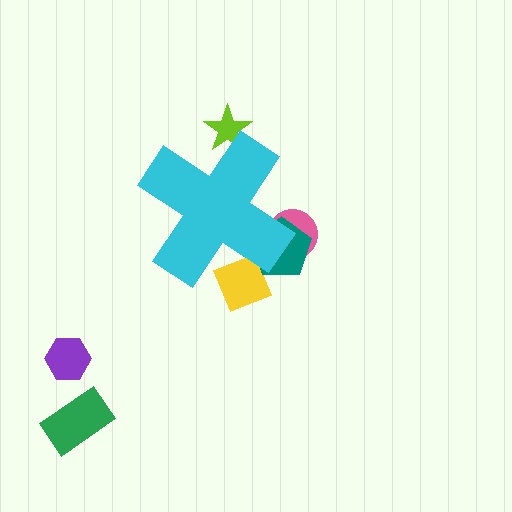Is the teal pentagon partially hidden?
Yes, the teal pentagon is partially hidden behind the cyan cross.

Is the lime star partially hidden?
Yes, the lime star is partially hidden behind the cyan cross.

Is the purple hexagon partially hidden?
No, the purple hexagon is fully visible.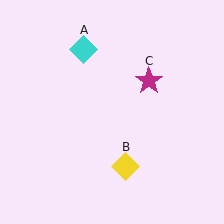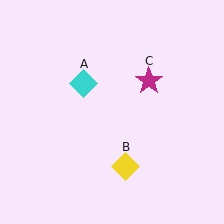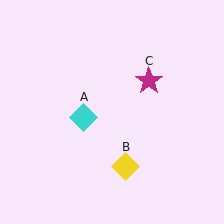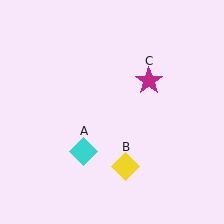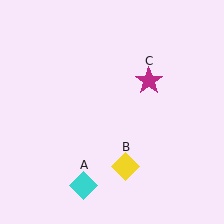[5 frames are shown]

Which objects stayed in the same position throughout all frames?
Yellow diamond (object B) and magenta star (object C) remained stationary.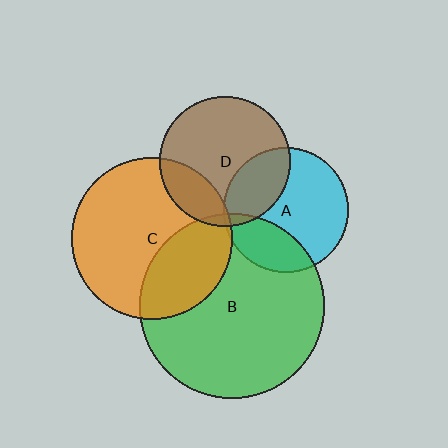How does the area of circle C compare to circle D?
Approximately 1.5 times.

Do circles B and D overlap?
Yes.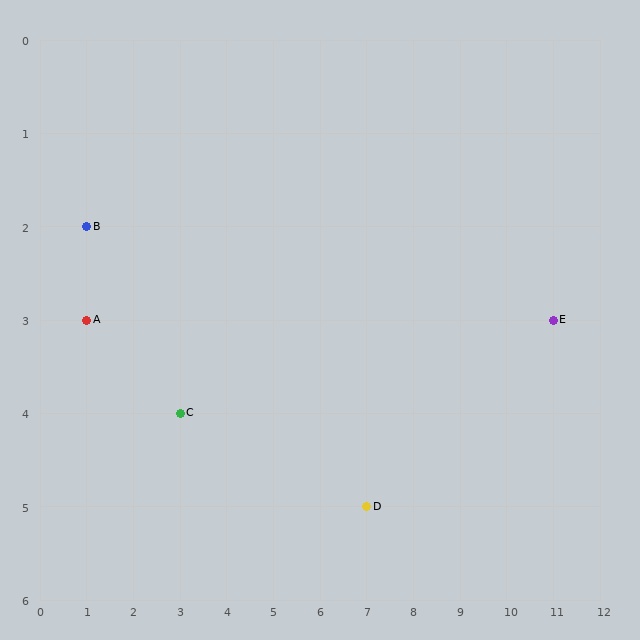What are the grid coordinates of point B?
Point B is at grid coordinates (1, 2).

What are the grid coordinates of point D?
Point D is at grid coordinates (7, 5).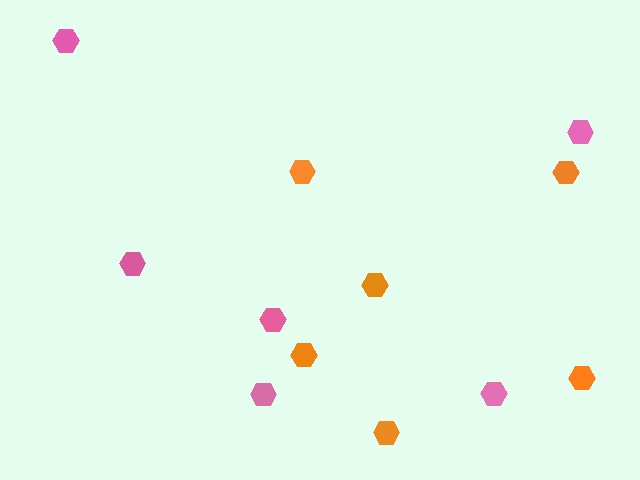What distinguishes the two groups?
There are 2 groups: one group of pink hexagons (6) and one group of orange hexagons (6).